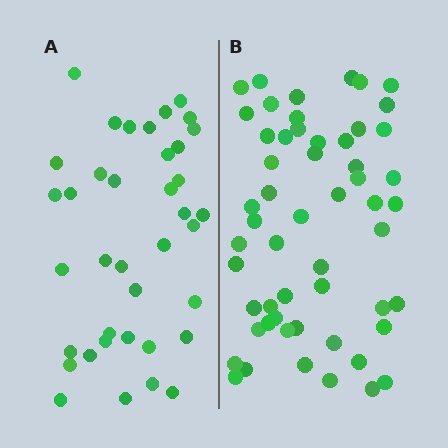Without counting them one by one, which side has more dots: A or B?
Region B (the right region) has more dots.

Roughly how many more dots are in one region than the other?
Region B has approximately 15 more dots than region A.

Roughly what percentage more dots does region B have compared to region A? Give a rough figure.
About 45% more.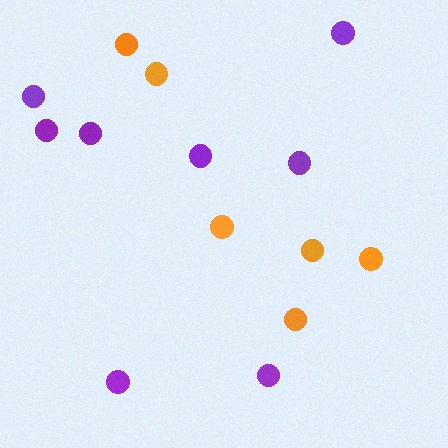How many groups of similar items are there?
There are 2 groups: one group of purple circles (8) and one group of orange circles (6).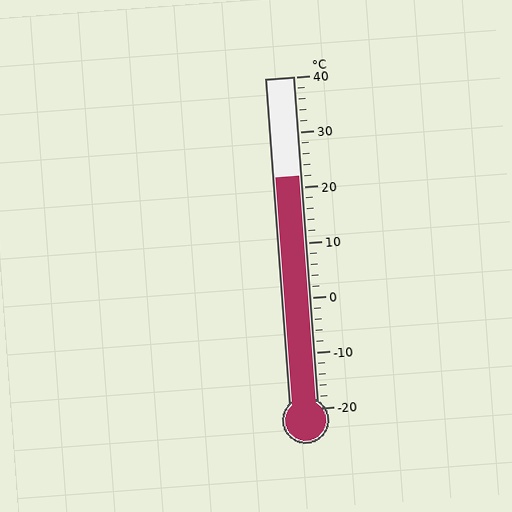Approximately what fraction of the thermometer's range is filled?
The thermometer is filled to approximately 70% of its range.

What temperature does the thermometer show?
The thermometer shows approximately 22°C.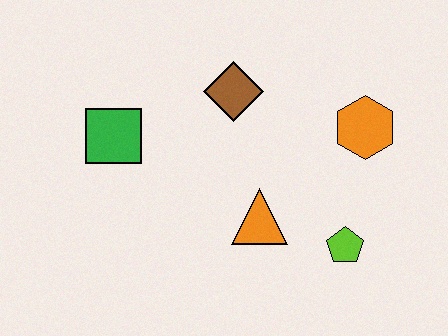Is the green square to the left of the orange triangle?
Yes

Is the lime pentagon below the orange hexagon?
Yes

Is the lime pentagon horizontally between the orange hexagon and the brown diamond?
Yes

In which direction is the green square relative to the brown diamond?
The green square is to the left of the brown diamond.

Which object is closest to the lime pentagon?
The orange triangle is closest to the lime pentagon.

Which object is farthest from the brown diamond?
The lime pentagon is farthest from the brown diamond.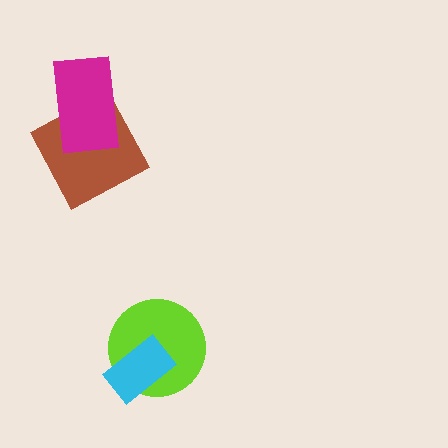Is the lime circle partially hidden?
Yes, it is partially covered by another shape.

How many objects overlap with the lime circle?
1 object overlaps with the lime circle.